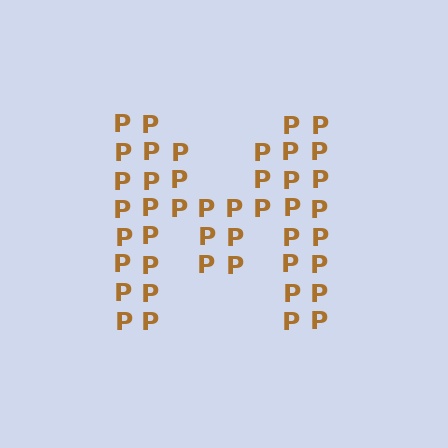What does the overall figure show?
The overall figure shows the letter M.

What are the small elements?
The small elements are letter P's.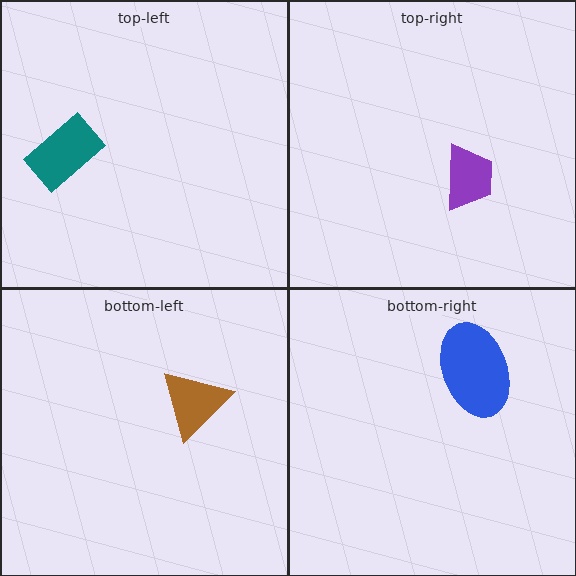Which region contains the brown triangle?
The bottom-left region.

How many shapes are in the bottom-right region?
1.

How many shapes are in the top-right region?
1.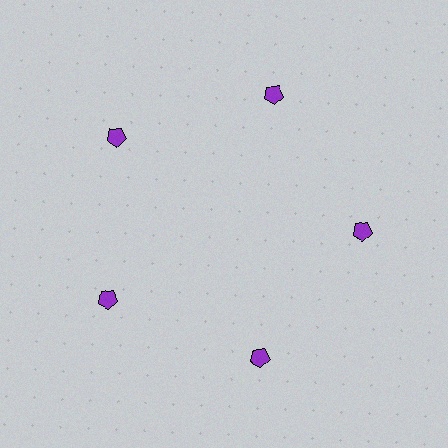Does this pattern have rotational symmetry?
Yes, this pattern has 5-fold rotational symmetry. It looks the same after rotating 72 degrees around the center.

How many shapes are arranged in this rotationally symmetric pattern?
There are 5 shapes, arranged in 5 groups of 1.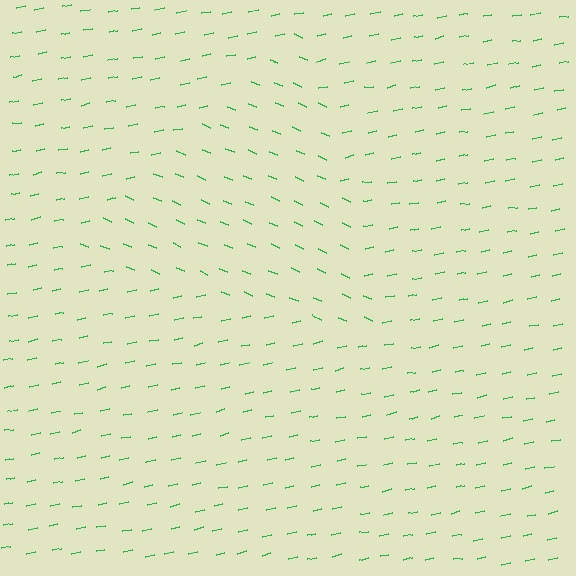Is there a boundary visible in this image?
Yes, there is a texture boundary formed by a change in line orientation.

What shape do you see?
I see a triangle.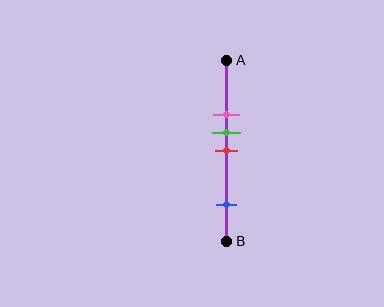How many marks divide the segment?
There are 4 marks dividing the segment.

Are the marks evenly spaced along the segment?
No, the marks are not evenly spaced.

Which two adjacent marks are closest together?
The green and red marks are the closest adjacent pair.